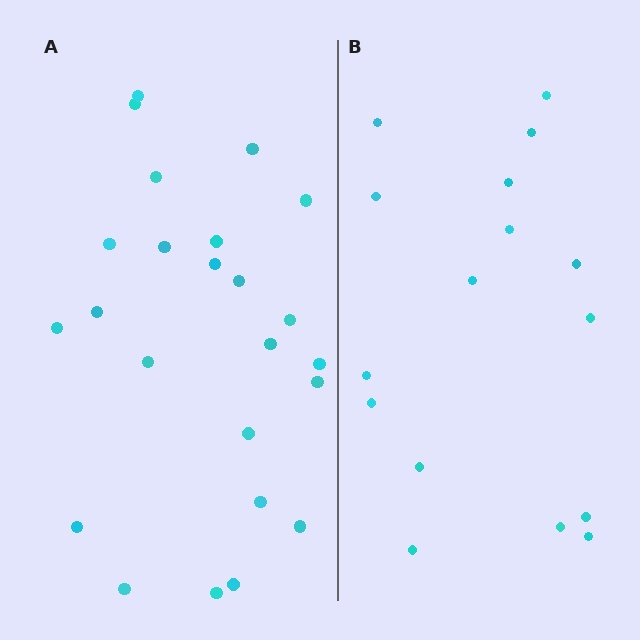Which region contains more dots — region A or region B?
Region A (the left region) has more dots.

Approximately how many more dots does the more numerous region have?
Region A has roughly 8 or so more dots than region B.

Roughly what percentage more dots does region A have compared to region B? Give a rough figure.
About 50% more.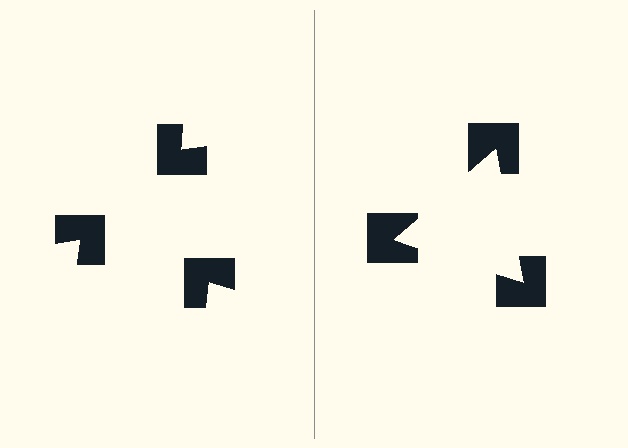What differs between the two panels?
The notched squares are positioned identically on both sides; only the wedge orientations differ. On the right they align to a triangle; on the left they are misaligned.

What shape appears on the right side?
An illusory triangle.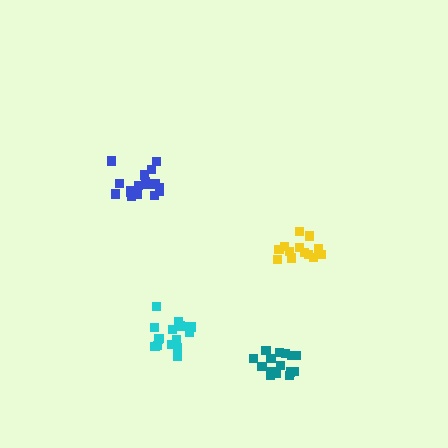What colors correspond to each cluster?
The clusters are colored: blue, yellow, teal, cyan.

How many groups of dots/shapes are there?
There are 4 groups.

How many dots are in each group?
Group 1: 19 dots, Group 2: 13 dots, Group 3: 15 dots, Group 4: 16 dots (63 total).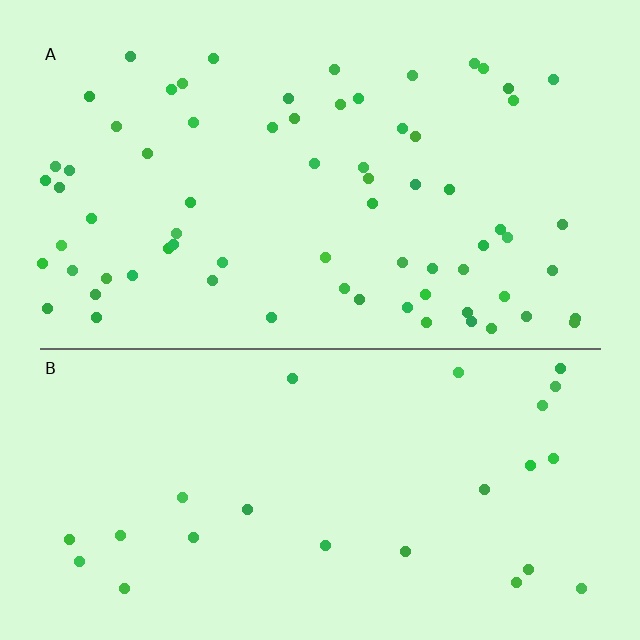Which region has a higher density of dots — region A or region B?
A (the top).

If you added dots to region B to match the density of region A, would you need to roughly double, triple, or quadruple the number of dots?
Approximately triple.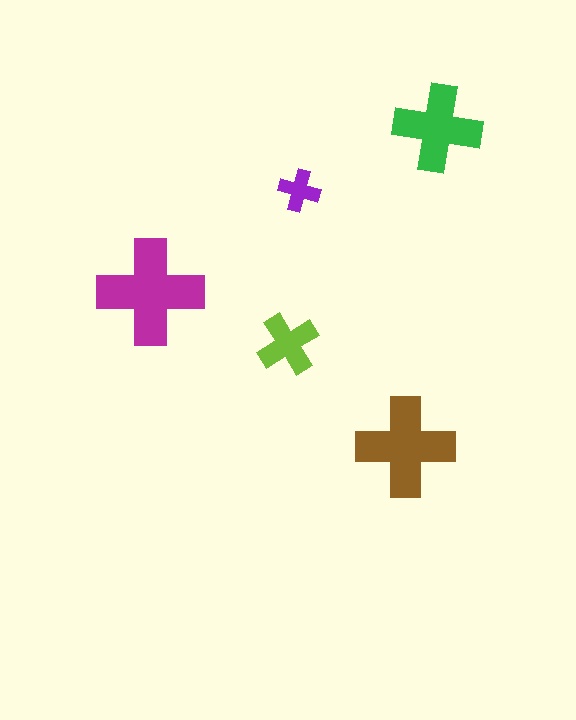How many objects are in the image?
There are 5 objects in the image.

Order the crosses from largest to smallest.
the magenta one, the brown one, the green one, the lime one, the purple one.